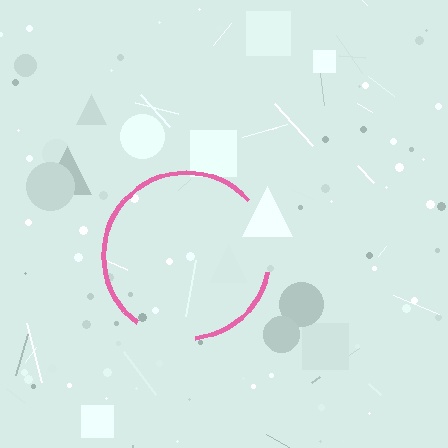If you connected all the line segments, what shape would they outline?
They would outline a circle.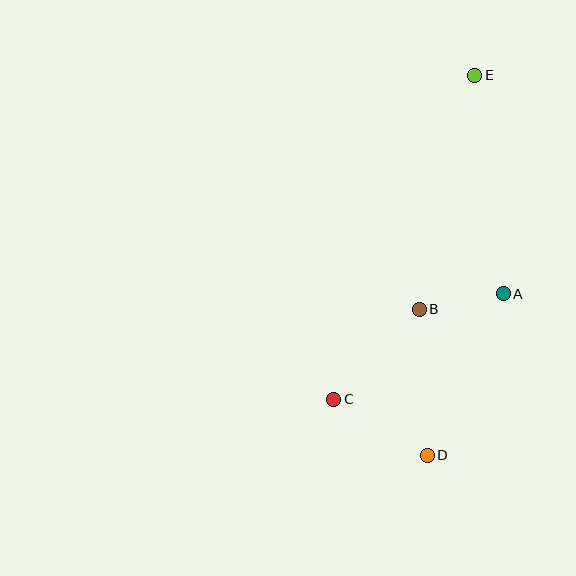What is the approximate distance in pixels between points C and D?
The distance between C and D is approximately 109 pixels.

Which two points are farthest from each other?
Points D and E are farthest from each other.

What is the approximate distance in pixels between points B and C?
The distance between B and C is approximately 124 pixels.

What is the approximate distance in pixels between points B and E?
The distance between B and E is approximately 241 pixels.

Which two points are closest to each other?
Points A and B are closest to each other.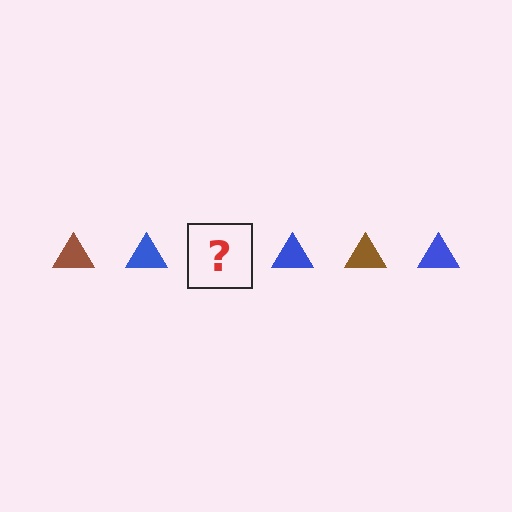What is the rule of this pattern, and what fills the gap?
The rule is that the pattern cycles through brown, blue triangles. The gap should be filled with a brown triangle.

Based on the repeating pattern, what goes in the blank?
The blank should be a brown triangle.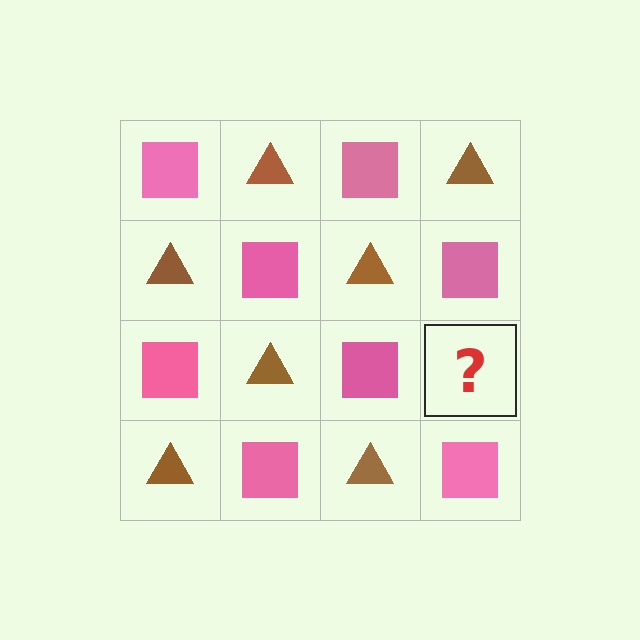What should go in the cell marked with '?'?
The missing cell should contain a brown triangle.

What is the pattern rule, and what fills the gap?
The rule is that it alternates pink square and brown triangle in a checkerboard pattern. The gap should be filled with a brown triangle.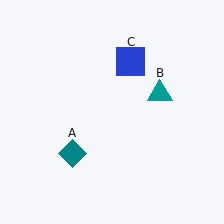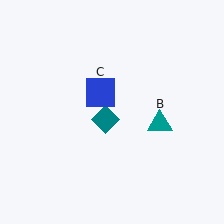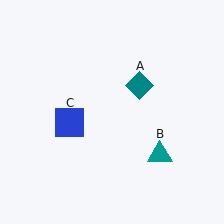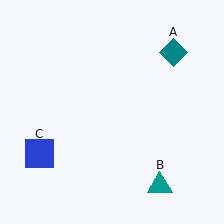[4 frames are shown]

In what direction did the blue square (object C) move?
The blue square (object C) moved down and to the left.